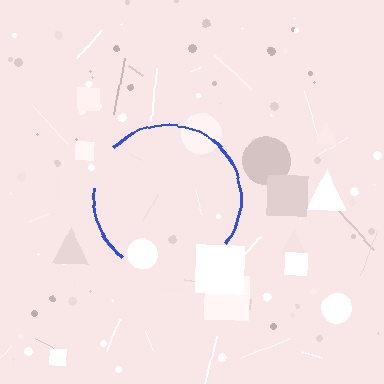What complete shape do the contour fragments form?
The contour fragments form a circle.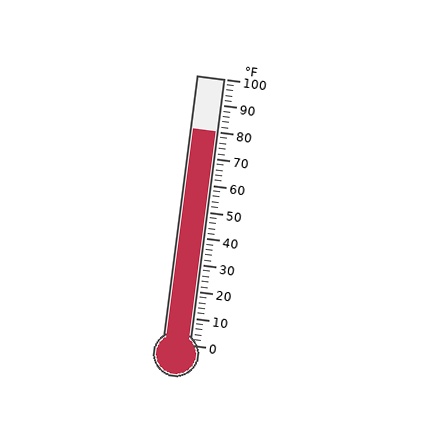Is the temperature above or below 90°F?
The temperature is below 90°F.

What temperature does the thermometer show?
The thermometer shows approximately 80°F.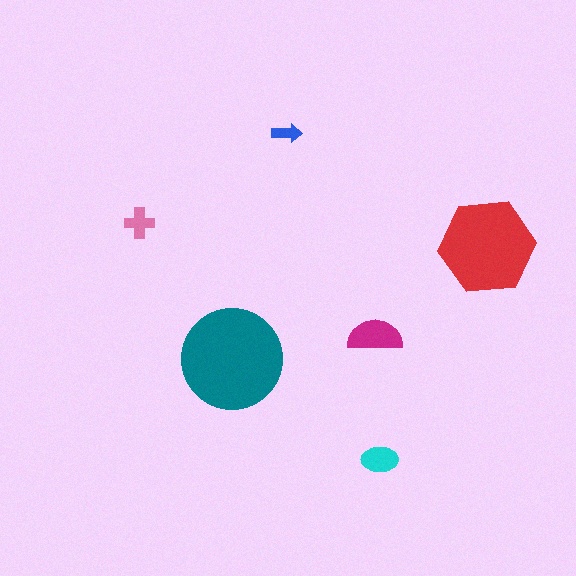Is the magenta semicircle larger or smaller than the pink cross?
Larger.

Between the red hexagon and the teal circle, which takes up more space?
The teal circle.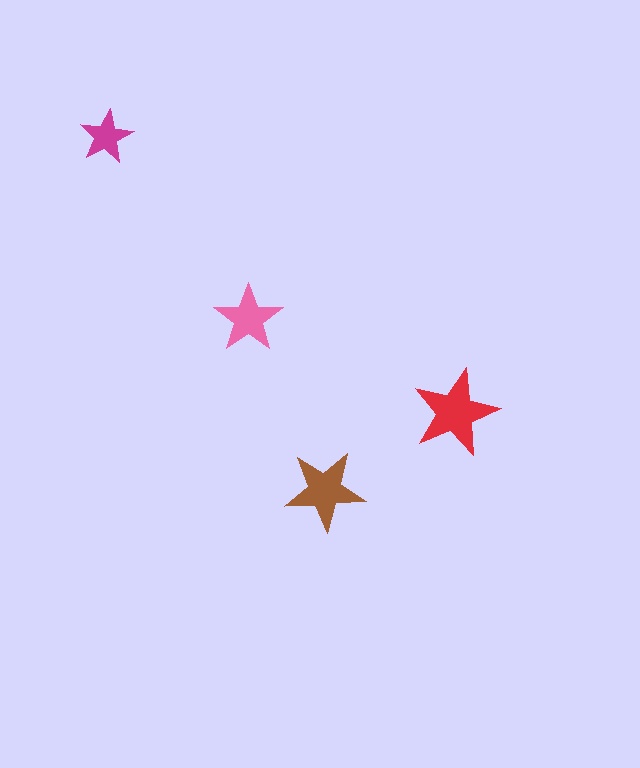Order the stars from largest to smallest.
the red one, the brown one, the pink one, the magenta one.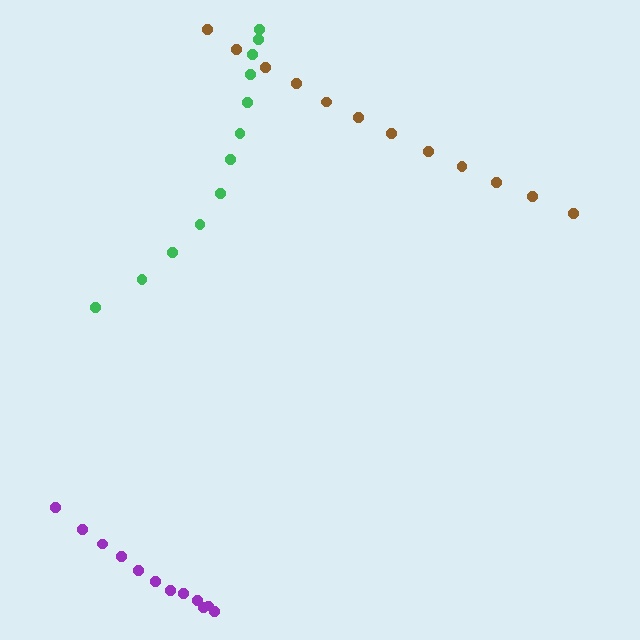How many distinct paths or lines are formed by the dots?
There are 3 distinct paths.